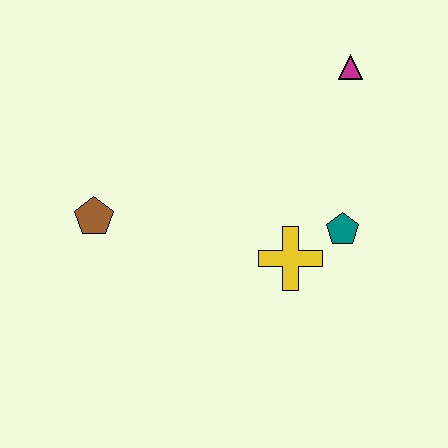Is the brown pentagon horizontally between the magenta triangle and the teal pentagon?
No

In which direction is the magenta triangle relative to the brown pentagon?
The magenta triangle is to the right of the brown pentagon.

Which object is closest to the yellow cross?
The teal pentagon is closest to the yellow cross.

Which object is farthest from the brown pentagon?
The magenta triangle is farthest from the brown pentagon.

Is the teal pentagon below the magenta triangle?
Yes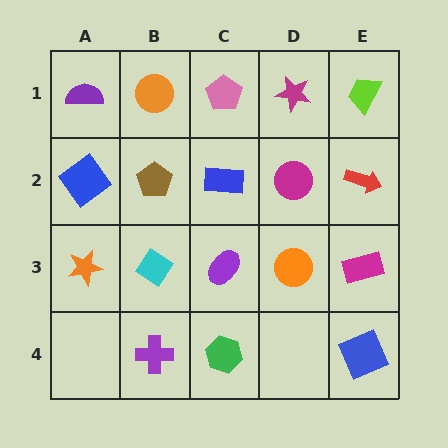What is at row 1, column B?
An orange circle.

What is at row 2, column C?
A blue rectangle.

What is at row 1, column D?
A magenta star.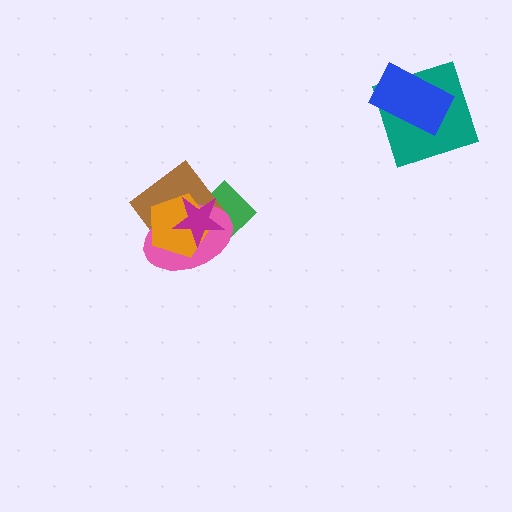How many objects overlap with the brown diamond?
4 objects overlap with the brown diamond.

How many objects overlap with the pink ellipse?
4 objects overlap with the pink ellipse.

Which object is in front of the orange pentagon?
The magenta star is in front of the orange pentagon.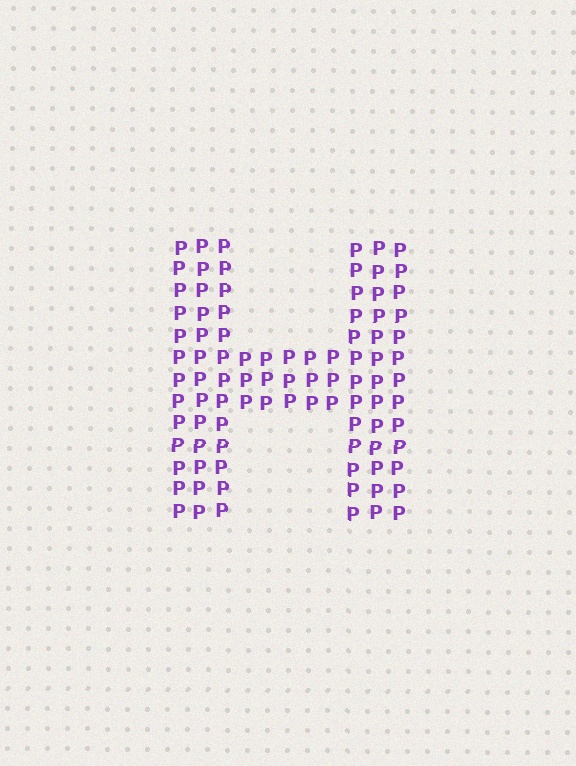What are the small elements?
The small elements are letter P's.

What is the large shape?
The large shape is the letter H.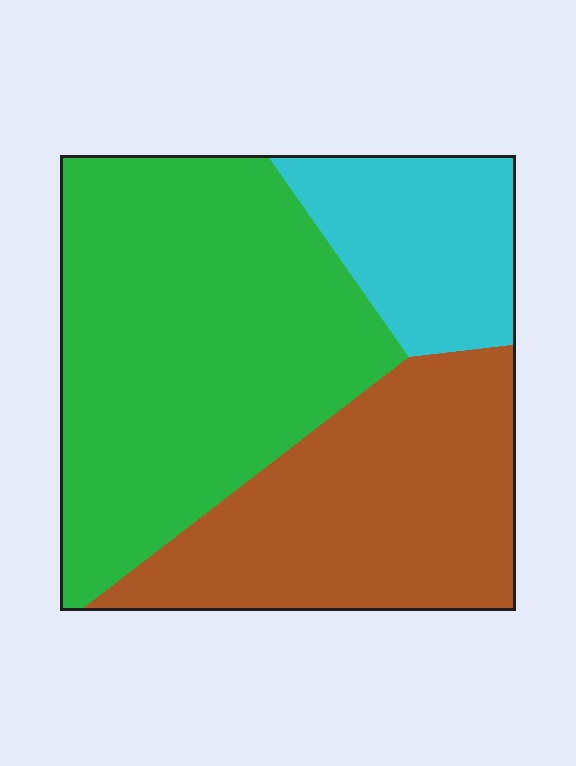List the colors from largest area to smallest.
From largest to smallest: green, brown, cyan.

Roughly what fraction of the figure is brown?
Brown takes up about one third (1/3) of the figure.